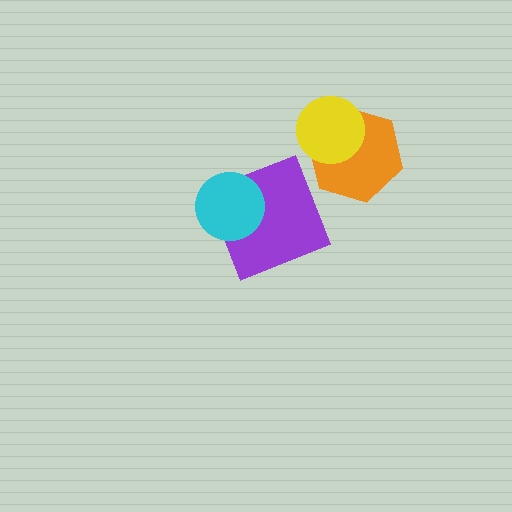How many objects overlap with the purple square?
1 object overlaps with the purple square.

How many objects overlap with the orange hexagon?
1 object overlaps with the orange hexagon.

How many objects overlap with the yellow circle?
1 object overlaps with the yellow circle.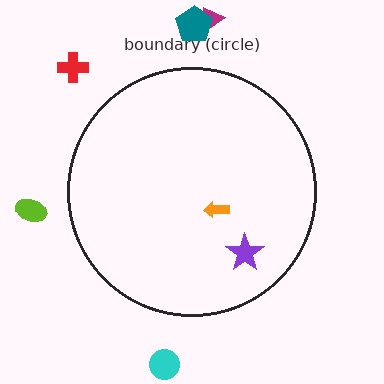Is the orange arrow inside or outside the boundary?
Inside.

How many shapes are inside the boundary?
2 inside, 5 outside.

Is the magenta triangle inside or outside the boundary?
Outside.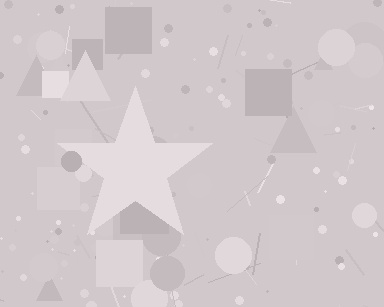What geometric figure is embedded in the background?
A star is embedded in the background.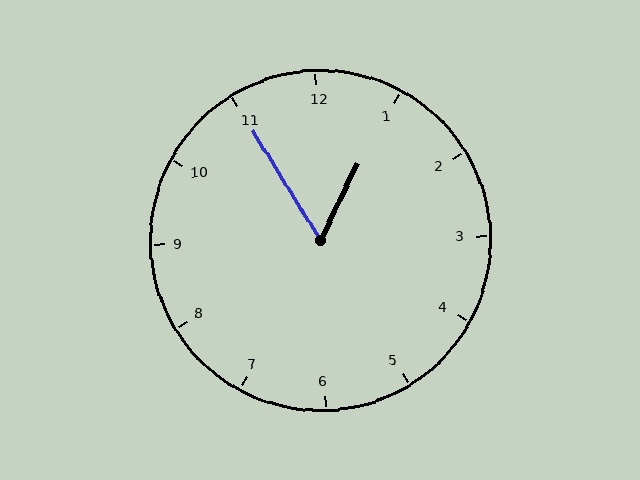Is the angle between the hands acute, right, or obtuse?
It is acute.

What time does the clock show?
12:55.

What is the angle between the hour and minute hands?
Approximately 58 degrees.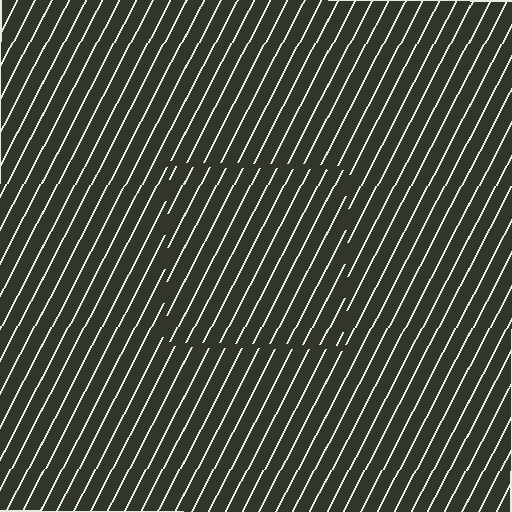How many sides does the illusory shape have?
4 sides — the line-ends trace a square.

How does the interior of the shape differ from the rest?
The interior of the shape contains the same grating, shifted by half a period — the contour is defined by the phase discontinuity where line-ends from the inner and outer gratings abut.